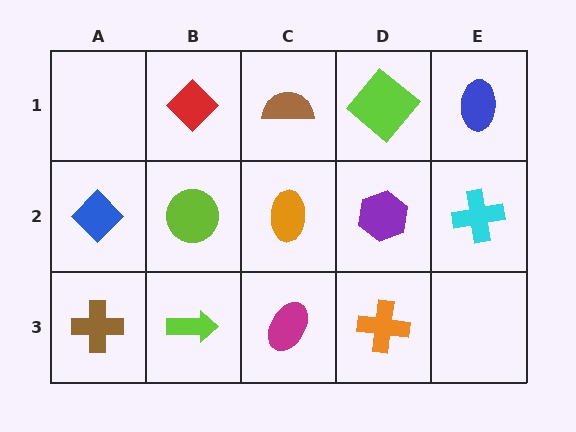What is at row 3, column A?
A brown cross.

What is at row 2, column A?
A blue diamond.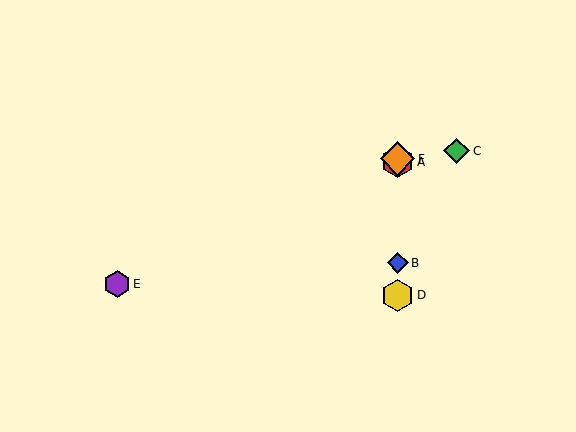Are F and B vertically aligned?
Yes, both are at x≈398.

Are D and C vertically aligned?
No, D is at x≈398 and C is at x≈457.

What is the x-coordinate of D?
Object D is at x≈398.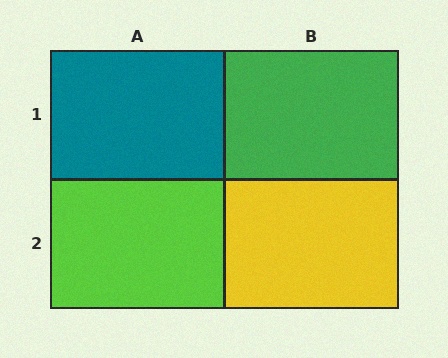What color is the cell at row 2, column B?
Yellow.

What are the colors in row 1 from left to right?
Teal, green.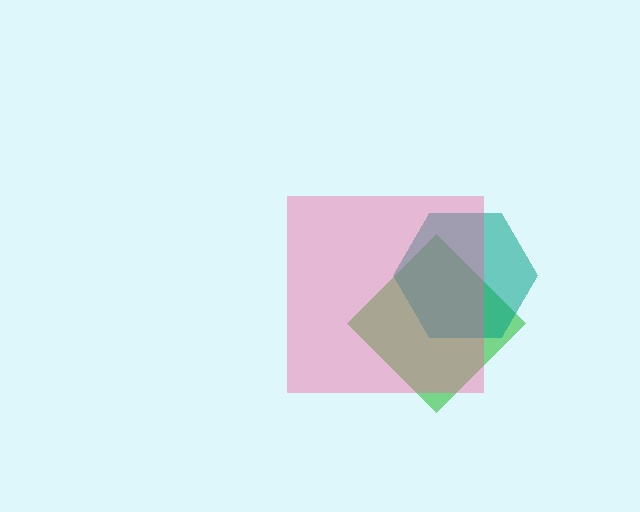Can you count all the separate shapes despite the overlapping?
Yes, there are 3 separate shapes.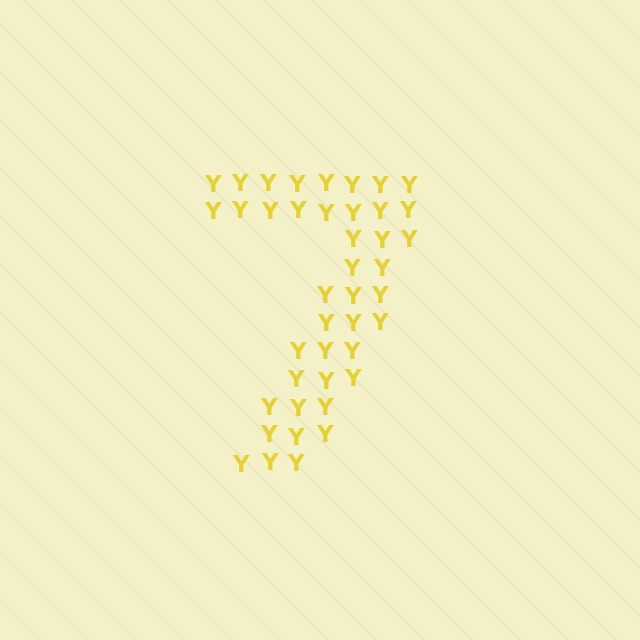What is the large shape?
The large shape is the digit 7.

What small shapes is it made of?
It is made of small letter Y's.